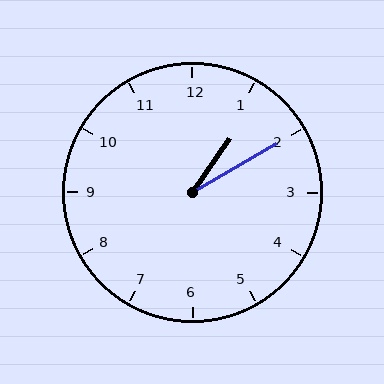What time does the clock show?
1:10.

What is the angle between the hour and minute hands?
Approximately 25 degrees.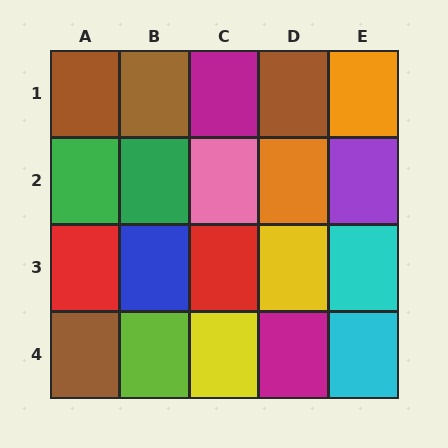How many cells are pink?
1 cell is pink.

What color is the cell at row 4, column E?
Cyan.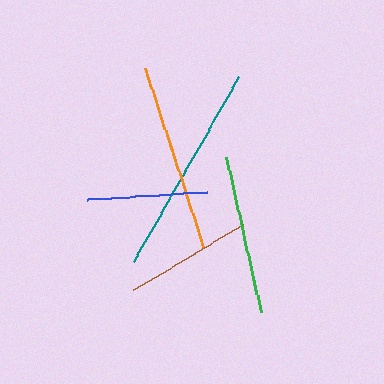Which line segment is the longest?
The teal line is the longest at approximately 214 pixels.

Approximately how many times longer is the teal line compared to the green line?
The teal line is approximately 1.4 times the length of the green line.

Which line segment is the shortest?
The blue line is the shortest at approximately 120 pixels.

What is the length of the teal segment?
The teal segment is approximately 214 pixels long.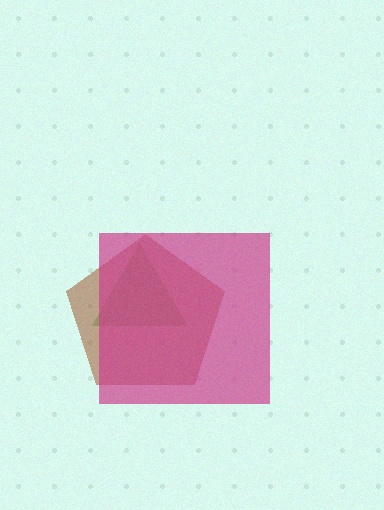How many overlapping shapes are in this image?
There are 3 overlapping shapes in the image.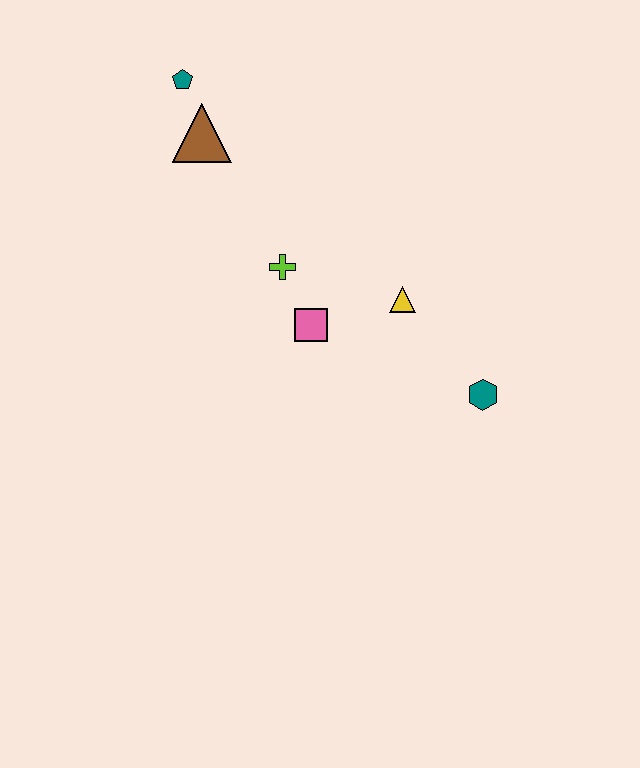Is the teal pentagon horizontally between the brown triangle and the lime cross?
No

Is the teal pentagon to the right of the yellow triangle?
No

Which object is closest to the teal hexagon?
The yellow triangle is closest to the teal hexagon.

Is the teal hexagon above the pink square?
No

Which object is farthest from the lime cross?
The teal hexagon is farthest from the lime cross.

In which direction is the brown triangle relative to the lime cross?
The brown triangle is above the lime cross.